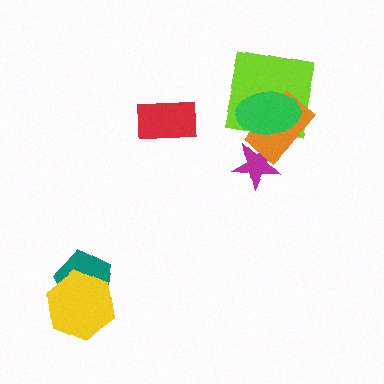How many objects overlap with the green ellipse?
2 objects overlap with the green ellipse.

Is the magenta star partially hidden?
Yes, it is partially covered by another shape.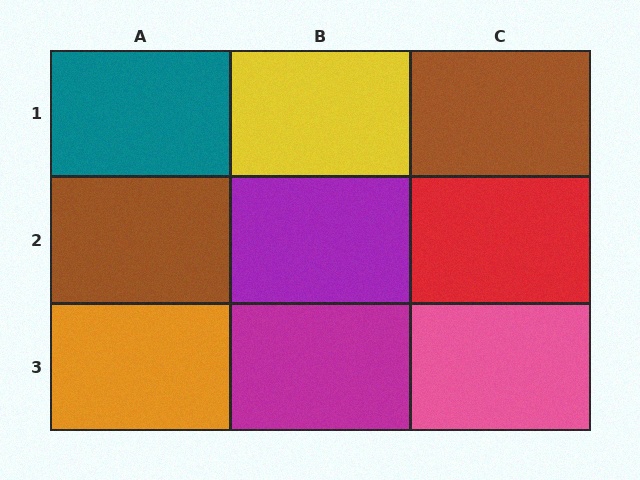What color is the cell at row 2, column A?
Brown.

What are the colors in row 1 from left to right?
Teal, yellow, brown.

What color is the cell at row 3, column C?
Pink.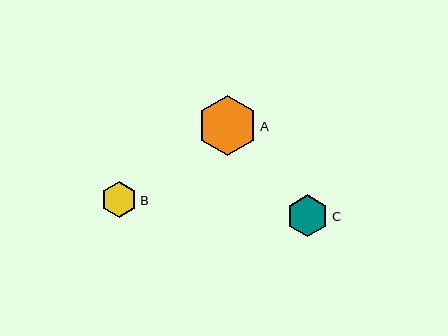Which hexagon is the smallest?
Hexagon B is the smallest with a size of approximately 35 pixels.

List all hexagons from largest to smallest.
From largest to smallest: A, C, B.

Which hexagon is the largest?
Hexagon A is the largest with a size of approximately 60 pixels.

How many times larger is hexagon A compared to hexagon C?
Hexagon A is approximately 1.4 times the size of hexagon C.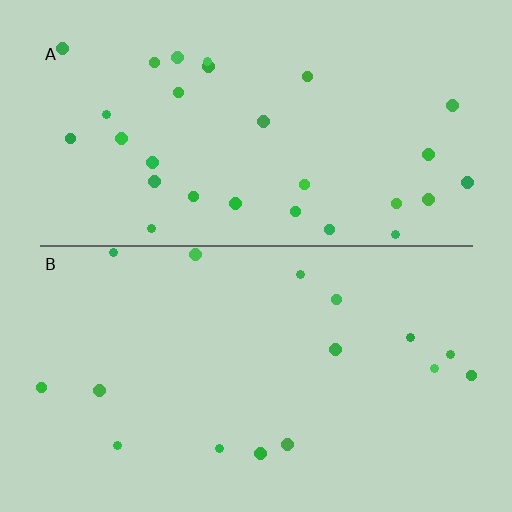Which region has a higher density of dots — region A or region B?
A (the top).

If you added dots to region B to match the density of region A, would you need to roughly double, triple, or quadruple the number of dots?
Approximately double.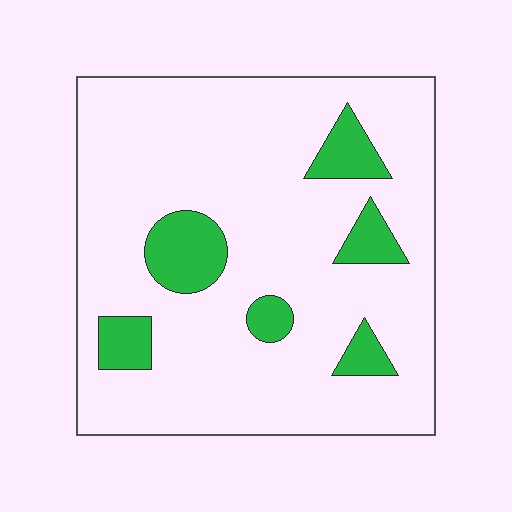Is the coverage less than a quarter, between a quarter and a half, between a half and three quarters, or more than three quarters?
Less than a quarter.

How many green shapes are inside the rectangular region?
6.